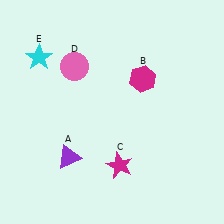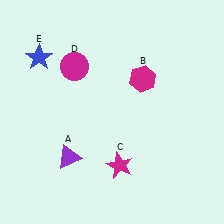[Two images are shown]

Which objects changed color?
D changed from pink to magenta. E changed from cyan to blue.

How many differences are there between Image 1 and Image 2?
There are 2 differences between the two images.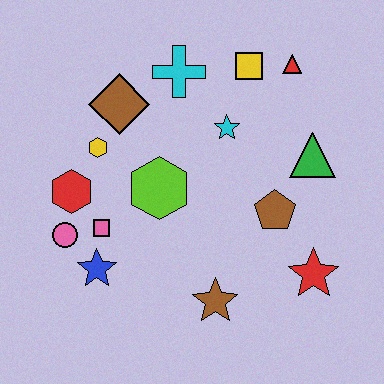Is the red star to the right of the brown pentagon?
Yes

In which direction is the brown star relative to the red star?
The brown star is to the left of the red star.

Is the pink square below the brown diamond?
Yes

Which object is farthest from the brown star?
The red triangle is farthest from the brown star.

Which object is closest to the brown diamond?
The yellow hexagon is closest to the brown diamond.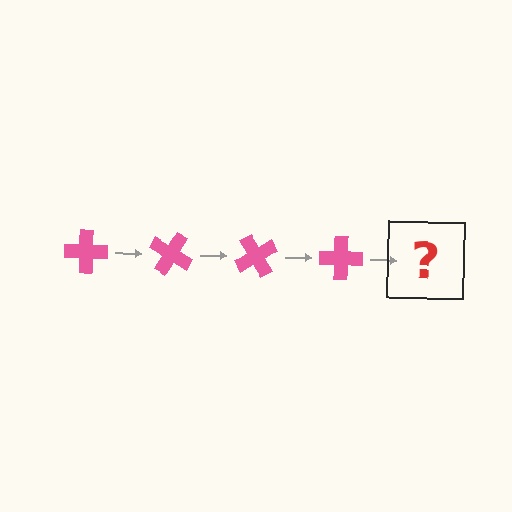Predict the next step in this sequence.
The next step is a pink cross rotated 120 degrees.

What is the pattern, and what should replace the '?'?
The pattern is that the cross rotates 30 degrees each step. The '?' should be a pink cross rotated 120 degrees.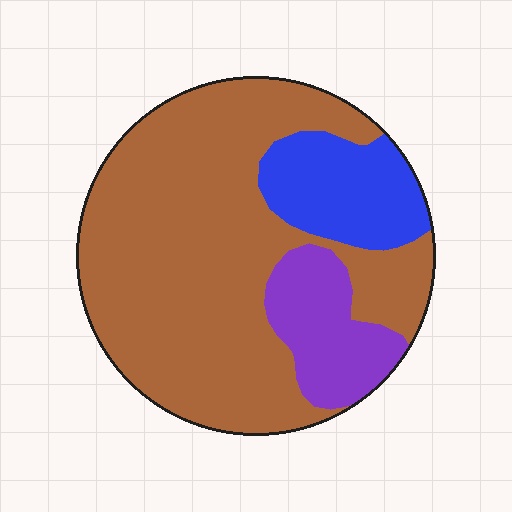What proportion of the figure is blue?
Blue covers about 15% of the figure.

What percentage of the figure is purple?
Purple takes up less than a sixth of the figure.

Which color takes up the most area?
Brown, at roughly 70%.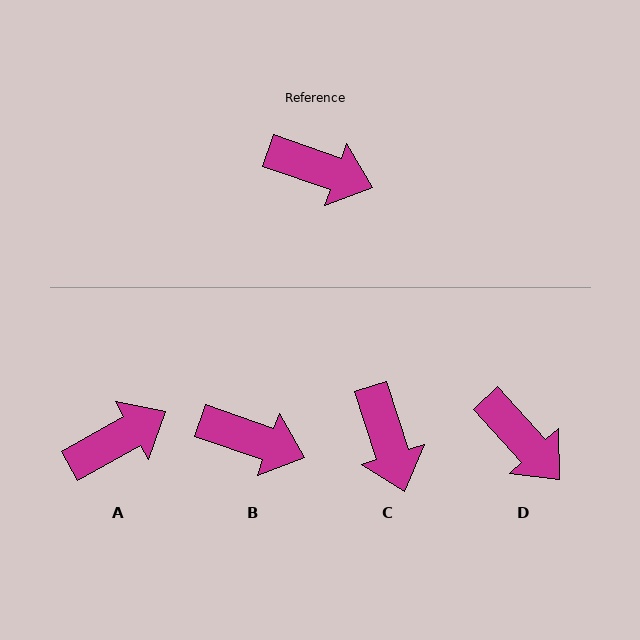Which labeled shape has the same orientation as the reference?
B.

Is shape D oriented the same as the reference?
No, it is off by about 28 degrees.